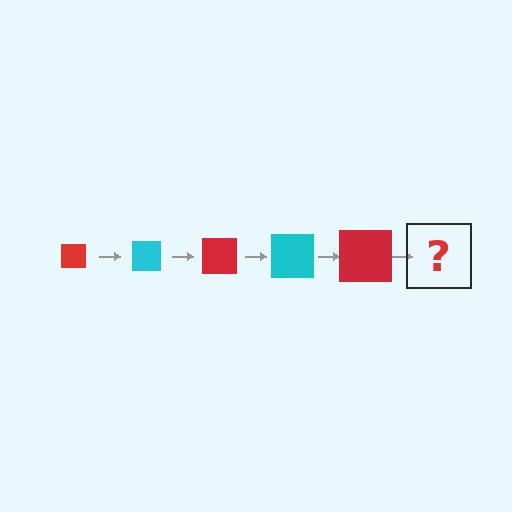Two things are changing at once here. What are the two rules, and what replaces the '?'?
The two rules are that the square grows larger each step and the color cycles through red and cyan. The '?' should be a cyan square, larger than the previous one.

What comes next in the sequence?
The next element should be a cyan square, larger than the previous one.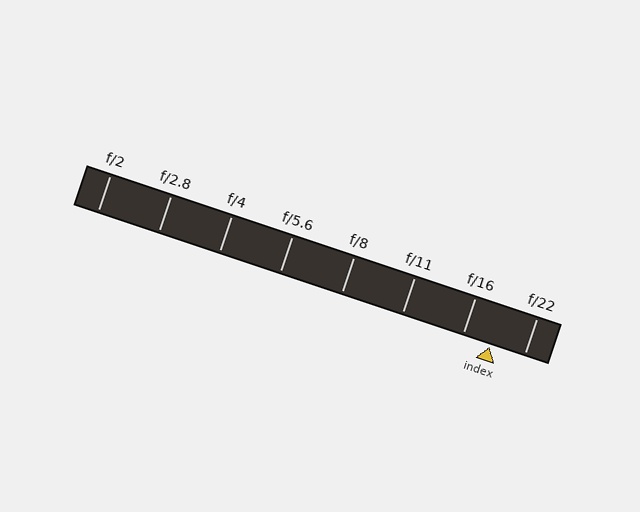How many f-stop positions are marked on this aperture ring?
There are 8 f-stop positions marked.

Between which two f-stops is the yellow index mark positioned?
The index mark is between f/16 and f/22.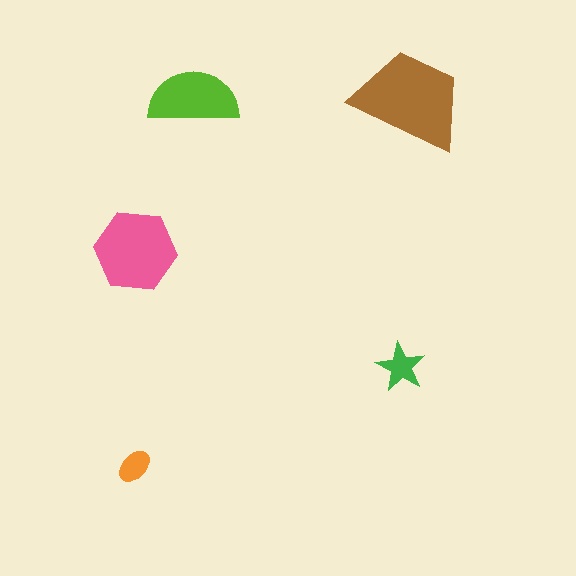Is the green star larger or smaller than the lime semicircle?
Smaller.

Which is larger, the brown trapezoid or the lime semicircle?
The brown trapezoid.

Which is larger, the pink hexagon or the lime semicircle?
The pink hexagon.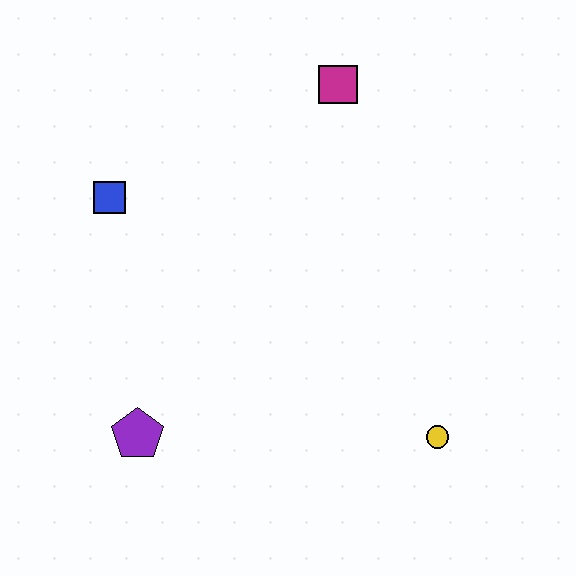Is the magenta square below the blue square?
No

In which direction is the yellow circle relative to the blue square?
The yellow circle is to the right of the blue square.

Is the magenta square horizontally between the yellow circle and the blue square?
Yes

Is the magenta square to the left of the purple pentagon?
No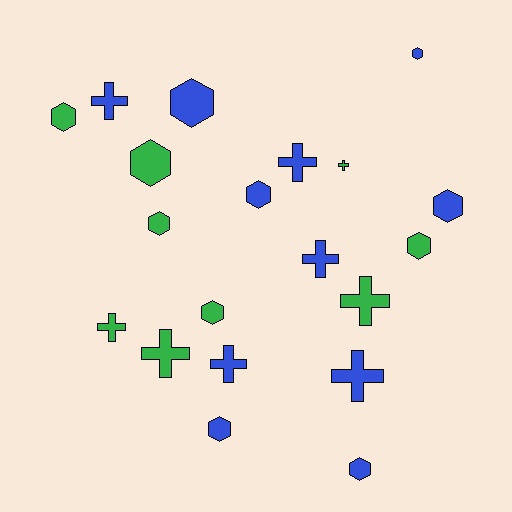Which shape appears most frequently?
Hexagon, with 11 objects.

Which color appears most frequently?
Blue, with 11 objects.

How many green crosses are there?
There are 4 green crosses.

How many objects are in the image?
There are 20 objects.